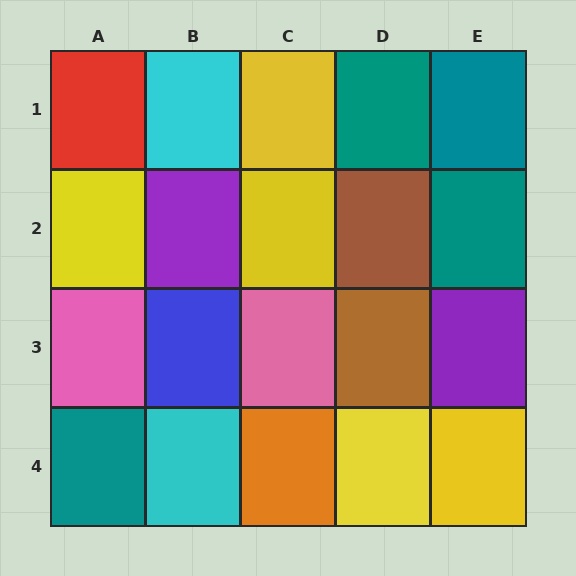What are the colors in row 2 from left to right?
Yellow, purple, yellow, brown, teal.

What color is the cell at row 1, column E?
Teal.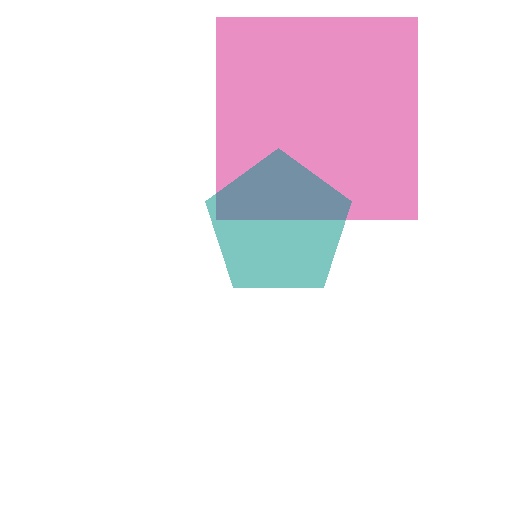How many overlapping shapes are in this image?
There are 2 overlapping shapes in the image.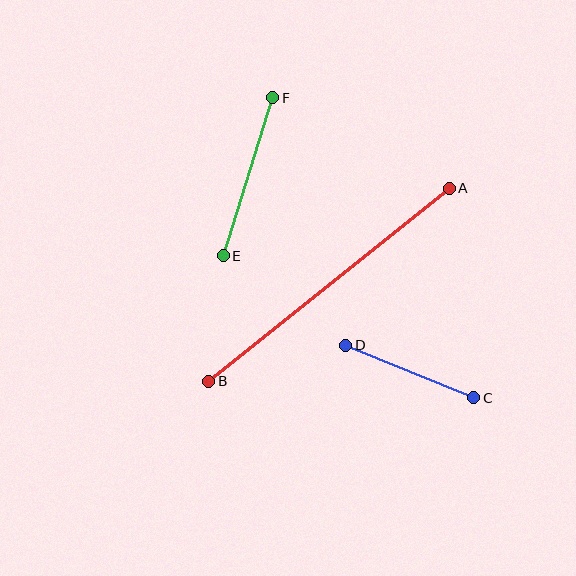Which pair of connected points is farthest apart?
Points A and B are farthest apart.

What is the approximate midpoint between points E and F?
The midpoint is at approximately (248, 177) pixels.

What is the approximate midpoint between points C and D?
The midpoint is at approximately (410, 371) pixels.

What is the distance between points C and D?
The distance is approximately 139 pixels.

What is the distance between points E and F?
The distance is approximately 165 pixels.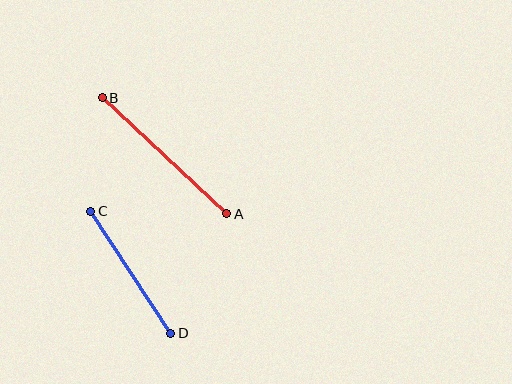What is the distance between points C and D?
The distance is approximately 146 pixels.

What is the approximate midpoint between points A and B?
The midpoint is at approximately (165, 156) pixels.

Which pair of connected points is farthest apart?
Points A and B are farthest apart.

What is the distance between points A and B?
The distance is approximately 170 pixels.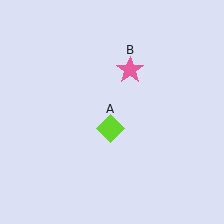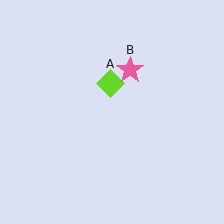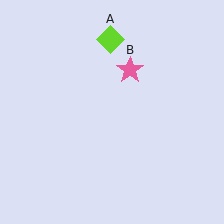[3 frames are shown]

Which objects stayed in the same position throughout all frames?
Pink star (object B) remained stationary.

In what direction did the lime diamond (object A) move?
The lime diamond (object A) moved up.